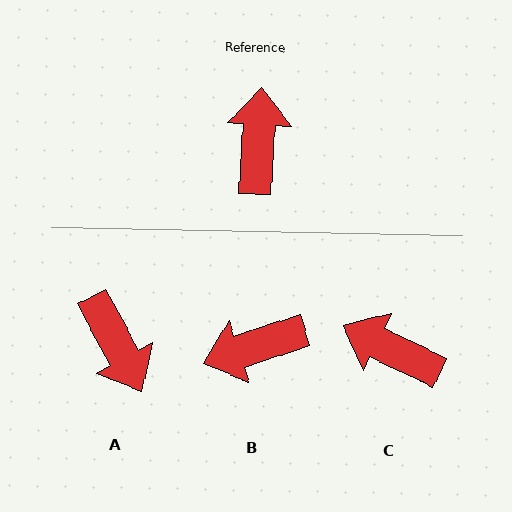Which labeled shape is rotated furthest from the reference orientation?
A, about 148 degrees away.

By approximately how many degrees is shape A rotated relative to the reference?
Approximately 148 degrees clockwise.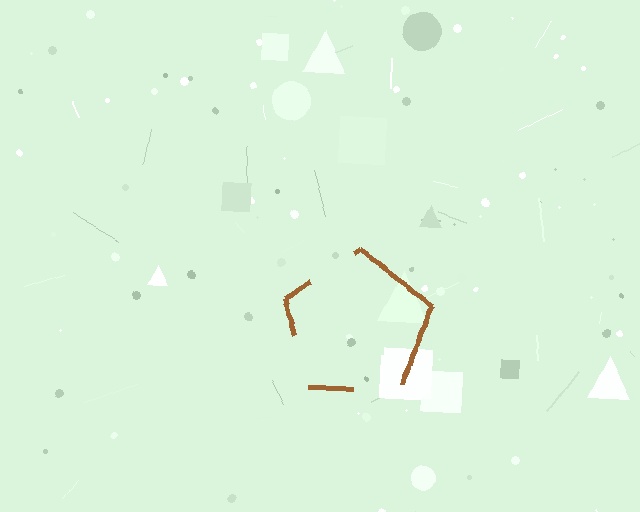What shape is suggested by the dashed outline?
The dashed outline suggests a pentagon.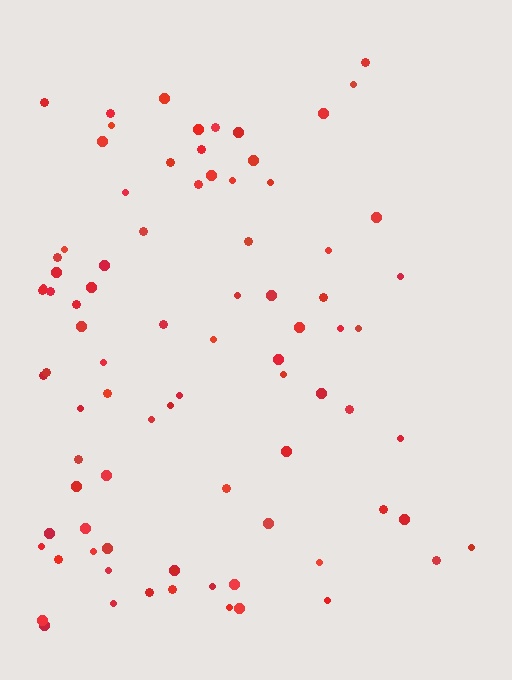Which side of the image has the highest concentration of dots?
The left.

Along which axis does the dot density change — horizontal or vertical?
Horizontal.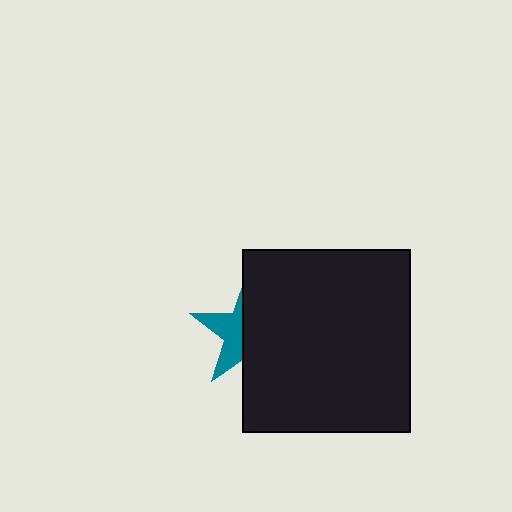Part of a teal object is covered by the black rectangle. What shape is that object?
It is a star.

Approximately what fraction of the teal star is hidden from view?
Roughly 61% of the teal star is hidden behind the black rectangle.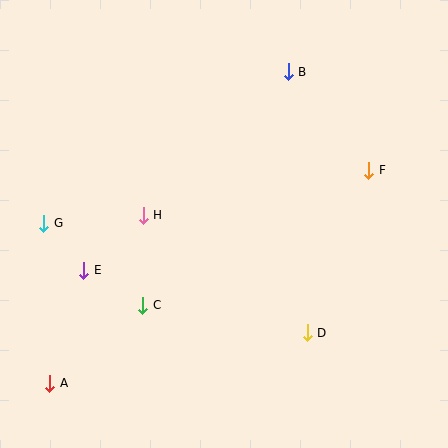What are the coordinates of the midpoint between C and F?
The midpoint between C and F is at (256, 238).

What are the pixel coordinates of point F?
Point F is at (369, 170).